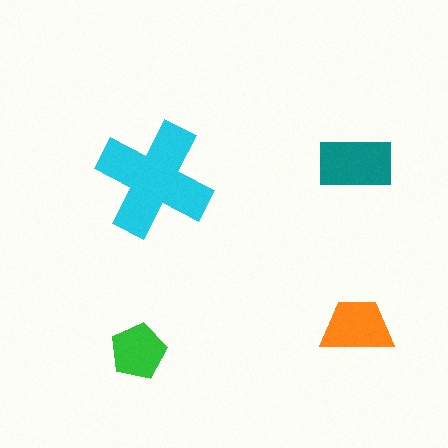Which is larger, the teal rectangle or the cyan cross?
The cyan cross.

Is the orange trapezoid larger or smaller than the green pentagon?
Larger.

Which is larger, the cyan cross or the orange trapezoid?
The cyan cross.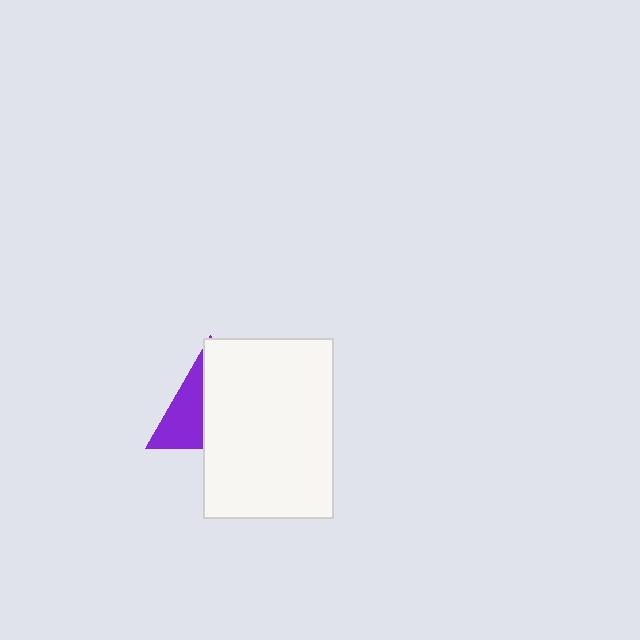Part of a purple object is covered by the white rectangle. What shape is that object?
It is a triangle.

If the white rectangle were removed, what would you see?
You would see the complete purple triangle.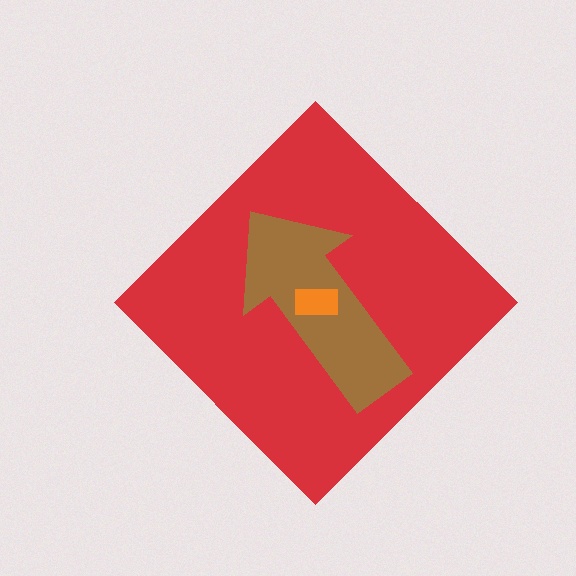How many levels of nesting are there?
3.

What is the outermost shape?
The red diamond.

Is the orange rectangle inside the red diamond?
Yes.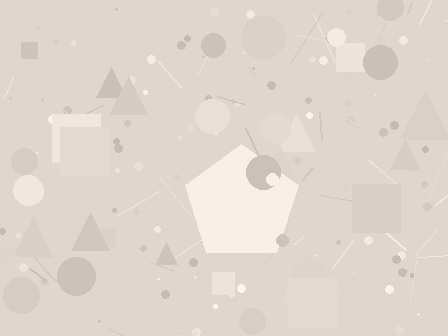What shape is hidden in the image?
A pentagon is hidden in the image.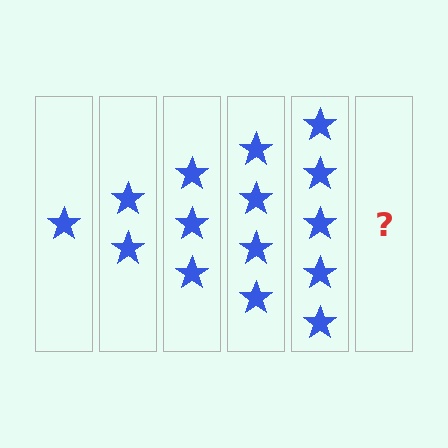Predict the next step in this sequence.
The next step is 6 stars.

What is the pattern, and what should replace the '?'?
The pattern is that each step adds one more star. The '?' should be 6 stars.